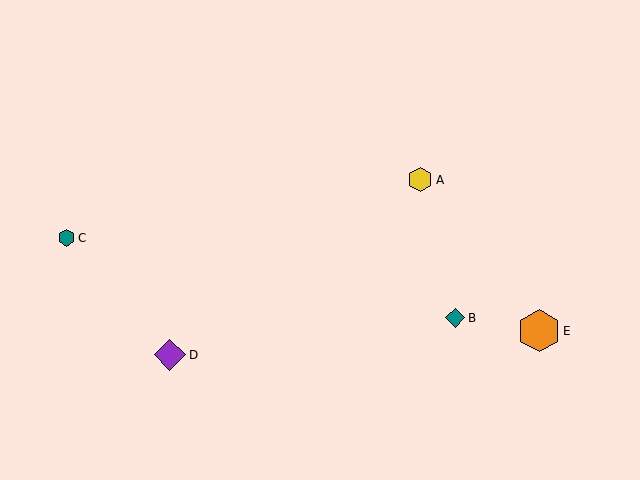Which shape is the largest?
The orange hexagon (labeled E) is the largest.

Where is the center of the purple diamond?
The center of the purple diamond is at (170, 355).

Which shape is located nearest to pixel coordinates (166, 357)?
The purple diamond (labeled D) at (170, 355) is nearest to that location.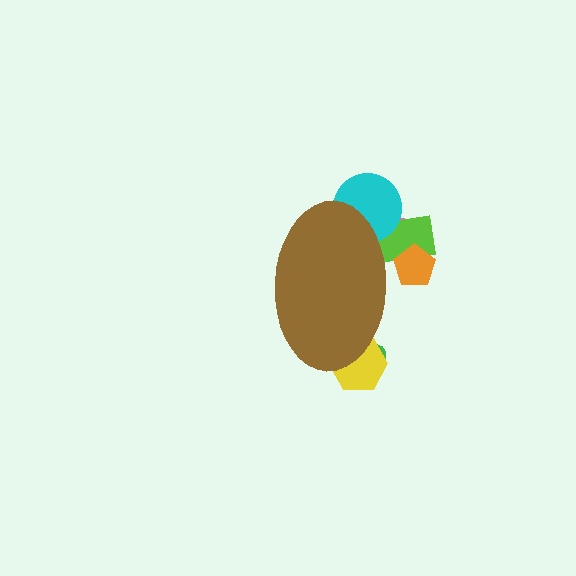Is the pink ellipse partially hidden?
Yes, the pink ellipse is partially hidden behind the brown ellipse.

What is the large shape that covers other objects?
A brown ellipse.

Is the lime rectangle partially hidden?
Yes, the lime rectangle is partially hidden behind the brown ellipse.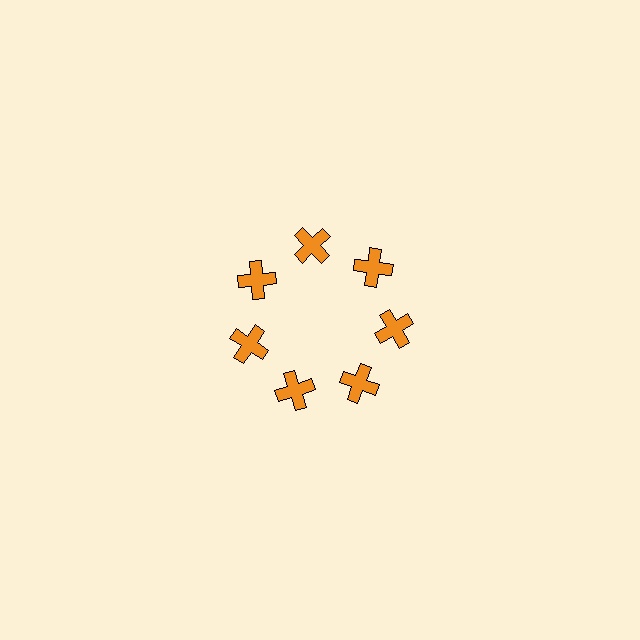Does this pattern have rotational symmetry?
Yes, this pattern has 7-fold rotational symmetry. It looks the same after rotating 51 degrees around the center.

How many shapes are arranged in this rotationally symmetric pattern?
There are 7 shapes, arranged in 7 groups of 1.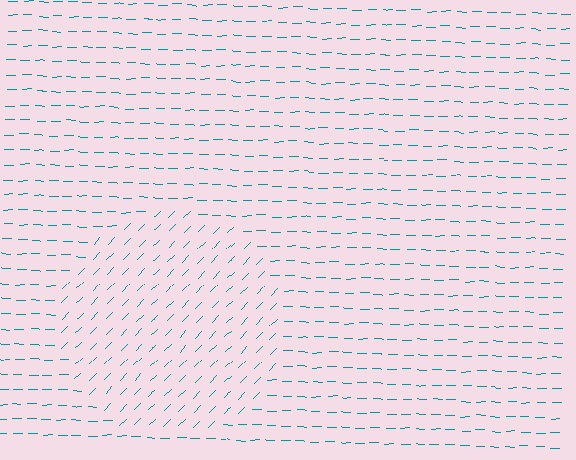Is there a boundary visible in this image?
Yes, there is a texture boundary formed by a change in line orientation.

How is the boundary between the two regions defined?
The boundary is defined purely by a change in line orientation (approximately 45 degrees difference). All lines are the same color and thickness.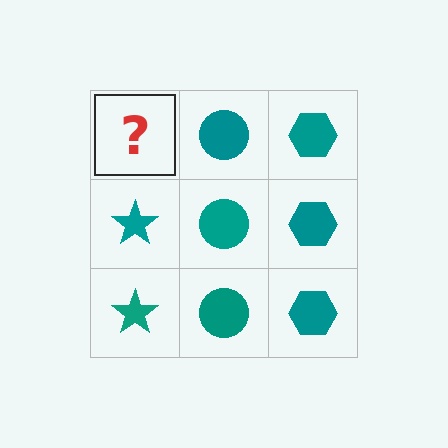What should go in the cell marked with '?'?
The missing cell should contain a teal star.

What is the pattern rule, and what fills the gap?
The rule is that each column has a consistent shape. The gap should be filled with a teal star.